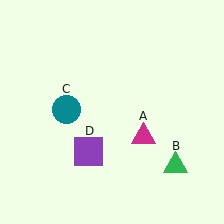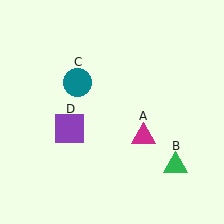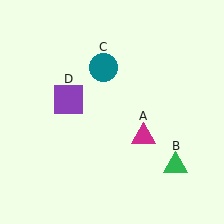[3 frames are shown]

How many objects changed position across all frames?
2 objects changed position: teal circle (object C), purple square (object D).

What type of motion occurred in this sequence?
The teal circle (object C), purple square (object D) rotated clockwise around the center of the scene.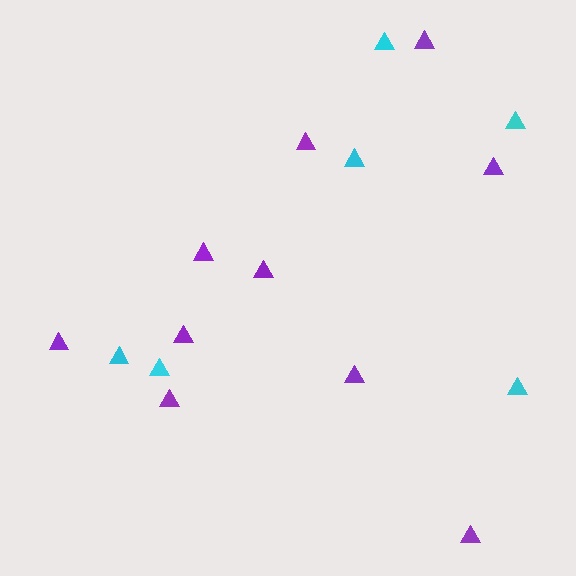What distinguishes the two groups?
There are 2 groups: one group of cyan triangles (6) and one group of purple triangles (10).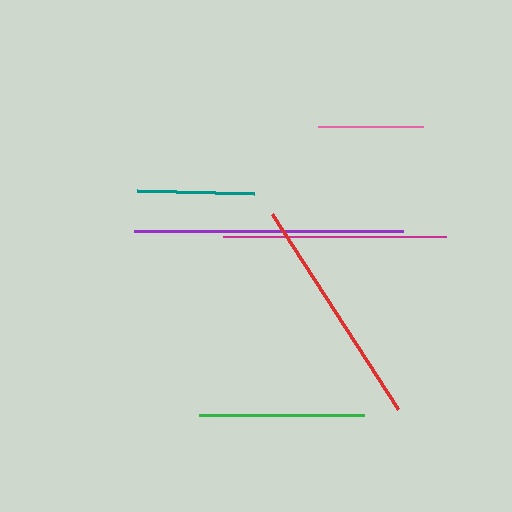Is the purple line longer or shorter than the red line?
The purple line is longer than the red line.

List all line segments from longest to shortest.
From longest to shortest: purple, red, magenta, green, teal, pink.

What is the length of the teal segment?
The teal segment is approximately 117 pixels long.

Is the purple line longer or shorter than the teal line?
The purple line is longer than the teal line.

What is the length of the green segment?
The green segment is approximately 165 pixels long.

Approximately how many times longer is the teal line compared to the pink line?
The teal line is approximately 1.1 times the length of the pink line.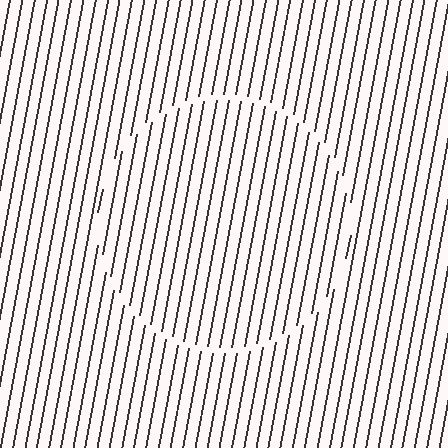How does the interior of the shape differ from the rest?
The interior of the shape contains the same grating, shifted by half a period — the contour is defined by the phase discontinuity where line-ends from the inner and outer gratings abut.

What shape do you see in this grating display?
An illusory circle. The interior of the shape contains the same grating, shifted by half a period — the contour is defined by the phase discontinuity where line-ends from the inner and outer gratings abut.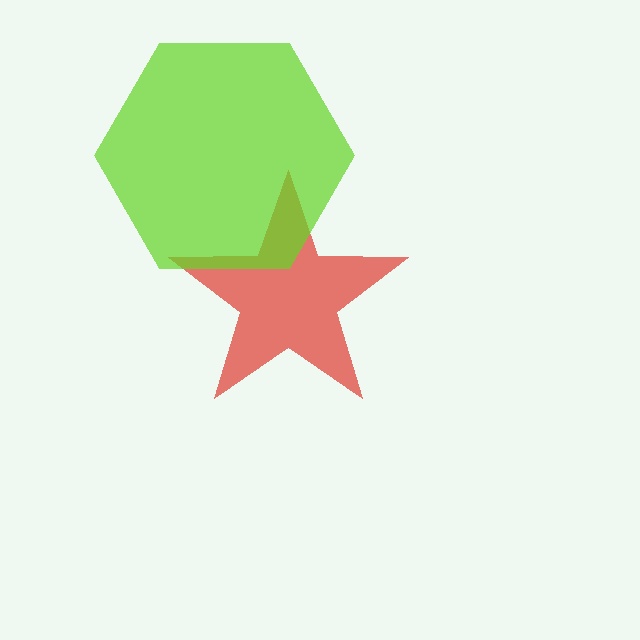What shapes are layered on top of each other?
The layered shapes are: a red star, a lime hexagon.